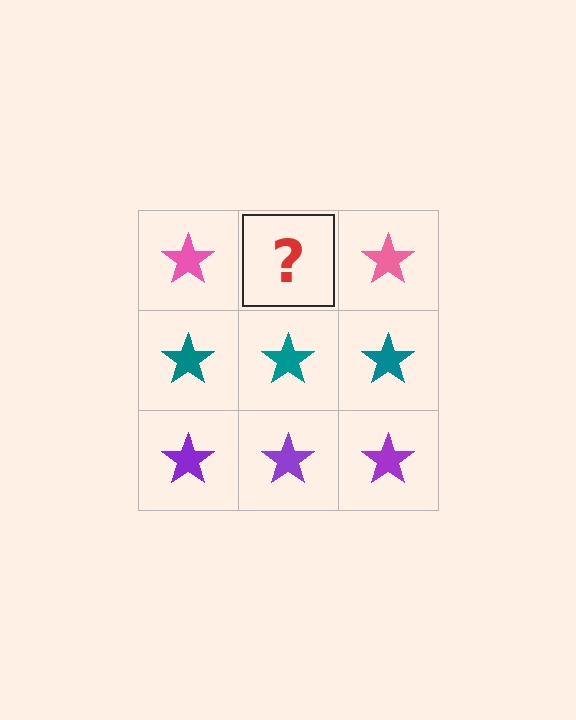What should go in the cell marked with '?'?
The missing cell should contain a pink star.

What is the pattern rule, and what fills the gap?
The rule is that each row has a consistent color. The gap should be filled with a pink star.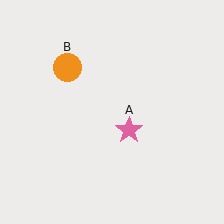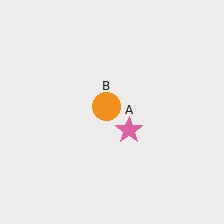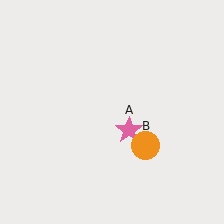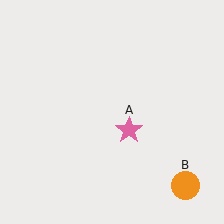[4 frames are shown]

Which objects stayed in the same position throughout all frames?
Pink star (object A) remained stationary.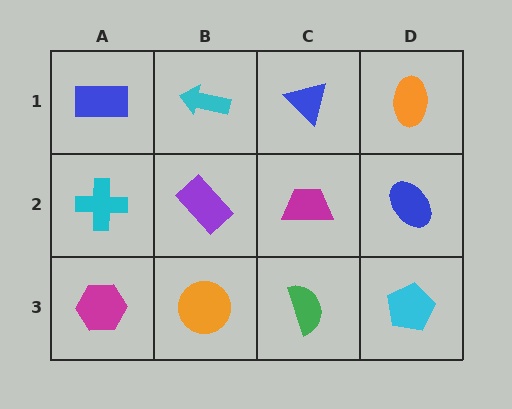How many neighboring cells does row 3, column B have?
3.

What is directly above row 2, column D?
An orange ellipse.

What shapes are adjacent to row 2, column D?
An orange ellipse (row 1, column D), a cyan pentagon (row 3, column D), a magenta trapezoid (row 2, column C).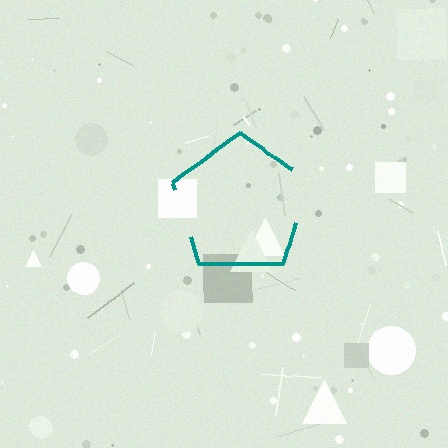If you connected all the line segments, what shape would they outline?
They would outline a pentagon.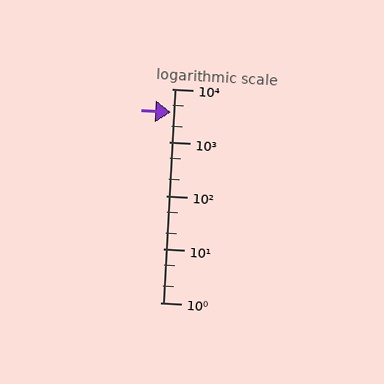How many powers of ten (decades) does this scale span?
The scale spans 4 decades, from 1 to 10000.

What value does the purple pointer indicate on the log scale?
The pointer indicates approximately 3700.